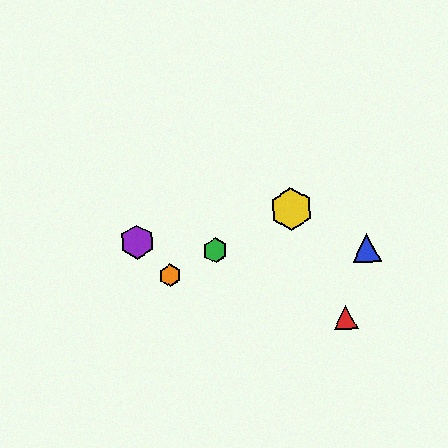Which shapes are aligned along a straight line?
The green hexagon, the yellow hexagon, the orange hexagon are aligned along a straight line.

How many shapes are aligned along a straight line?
3 shapes (the green hexagon, the yellow hexagon, the orange hexagon) are aligned along a straight line.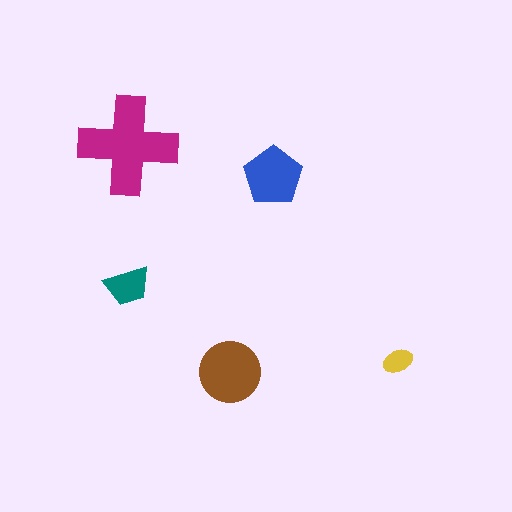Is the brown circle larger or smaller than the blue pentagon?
Larger.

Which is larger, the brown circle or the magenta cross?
The magenta cross.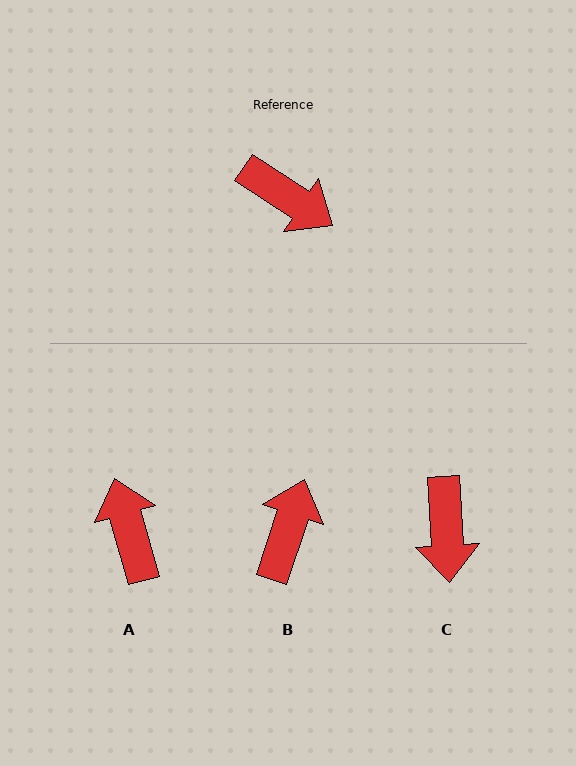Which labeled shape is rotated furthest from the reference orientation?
A, about 139 degrees away.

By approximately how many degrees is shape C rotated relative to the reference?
Approximately 53 degrees clockwise.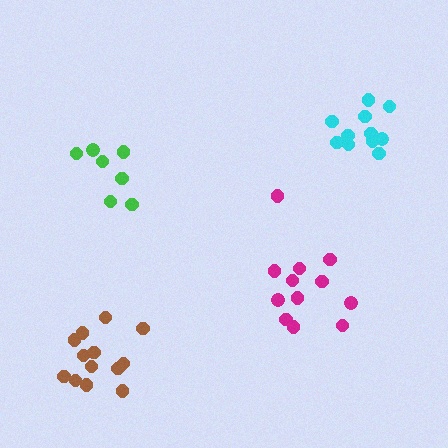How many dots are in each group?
Group 1: 13 dots, Group 2: 11 dots, Group 3: 7 dots, Group 4: 12 dots (43 total).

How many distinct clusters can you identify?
There are 4 distinct clusters.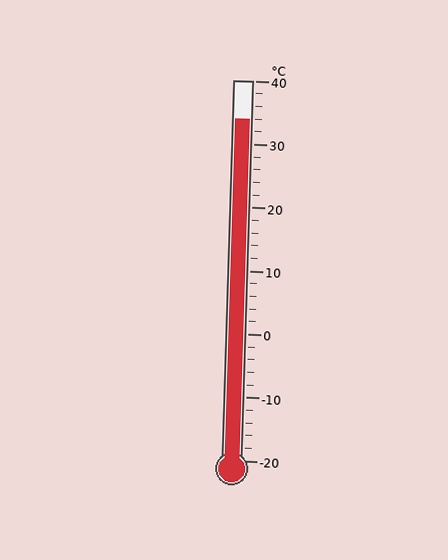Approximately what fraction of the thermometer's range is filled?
The thermometer is filled to approximately 90% of its range.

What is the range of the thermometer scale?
The thermometer scale ranges from -20°C to 40°C.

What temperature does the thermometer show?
The thermometer shows approximately 34°C.